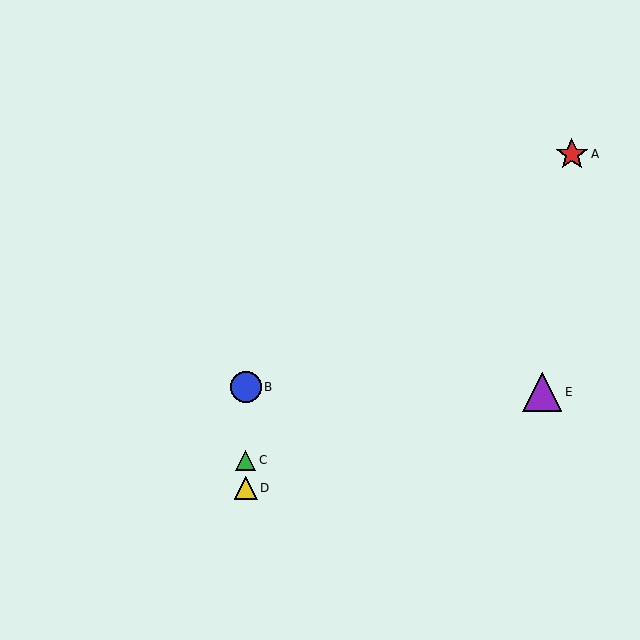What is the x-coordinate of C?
Object C is at x≈246.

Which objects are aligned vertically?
Objects B, C, D are aligned vertically.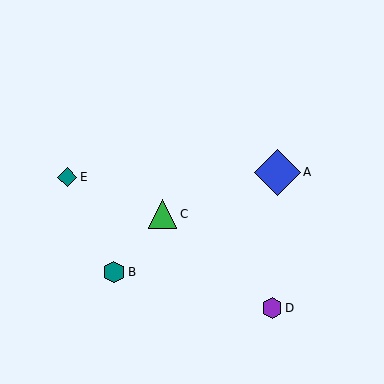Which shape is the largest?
The blue diamond (labeled A) is the largest.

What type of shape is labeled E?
Shape E is a teal diamond.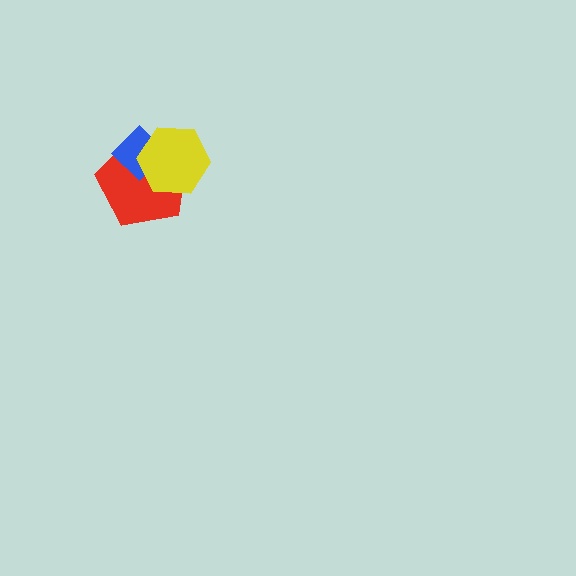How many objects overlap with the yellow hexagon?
2 objects overlap with the yellow hexagon.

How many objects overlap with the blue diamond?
2 objects overlap with the blue diamond.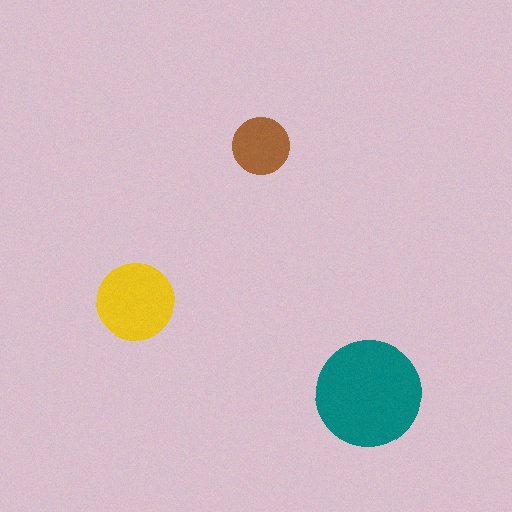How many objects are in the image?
There are 3 objects in the image.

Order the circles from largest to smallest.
the teal one, the yellow one, the brown one.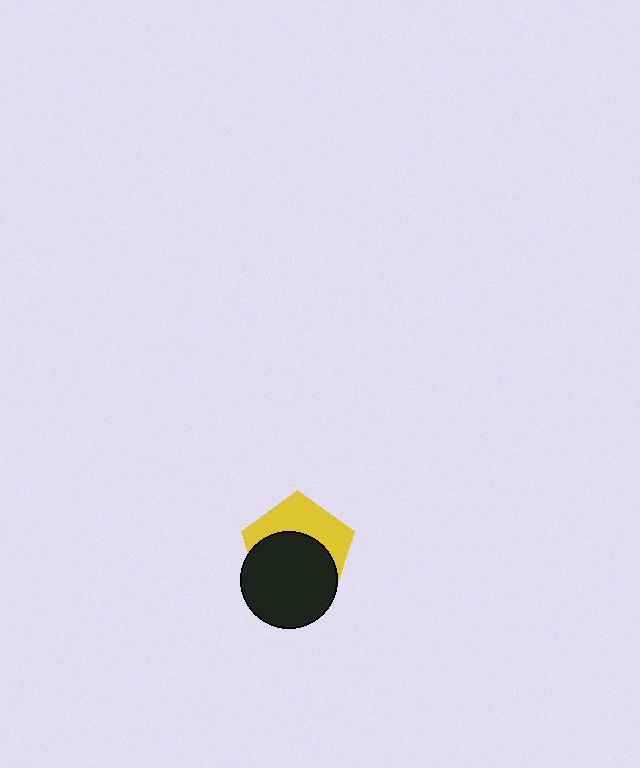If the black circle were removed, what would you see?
You would see the complete yellow pentagon.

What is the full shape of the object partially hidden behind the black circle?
The partially hidden object is a yellow pentagon.